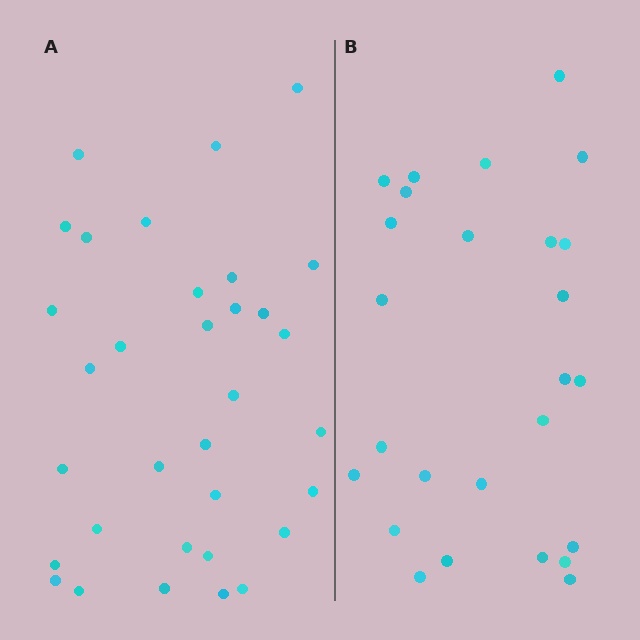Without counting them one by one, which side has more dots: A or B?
Region A (the left region) has more dots.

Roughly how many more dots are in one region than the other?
Region A has roughly 8 or so more dots than region B.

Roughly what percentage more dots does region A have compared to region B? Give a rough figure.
About 25% more.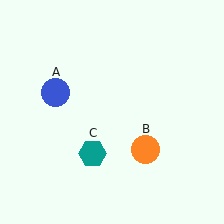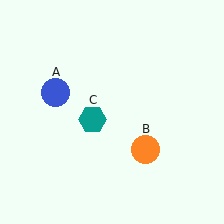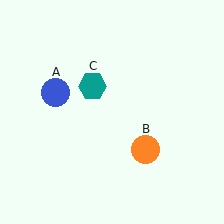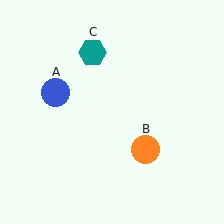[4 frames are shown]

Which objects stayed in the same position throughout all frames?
Blue circle (object A) and orange circle (object B) remained stationary.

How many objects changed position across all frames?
1 object changed position: teal hexagon (object C).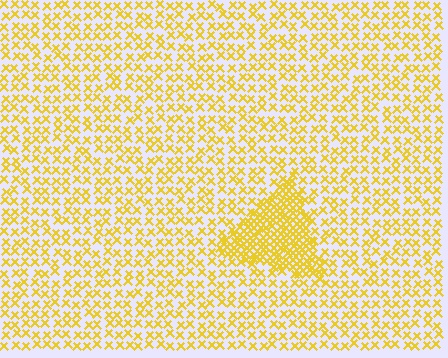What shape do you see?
I see a triangle.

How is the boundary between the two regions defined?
The boundary is defined by a change in element density (approximately 2.4x ratio). All elements are the same color, size, and shape.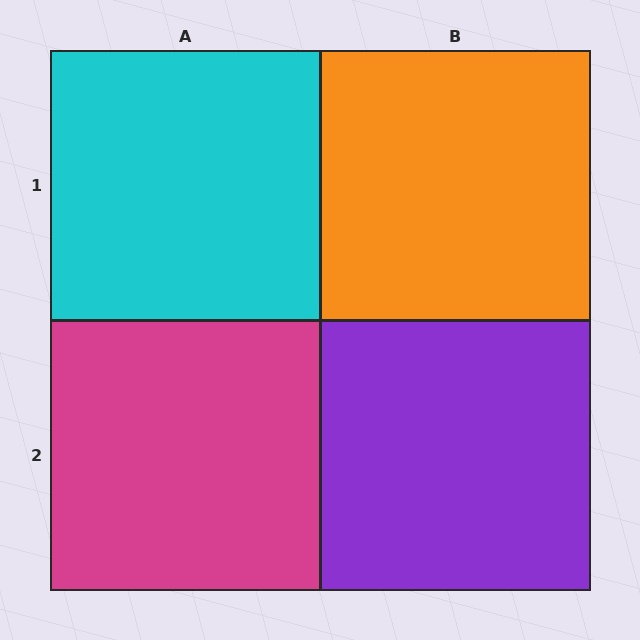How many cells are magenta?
1 cell is magenta.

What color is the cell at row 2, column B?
Purple.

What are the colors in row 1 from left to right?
Cyan, orange.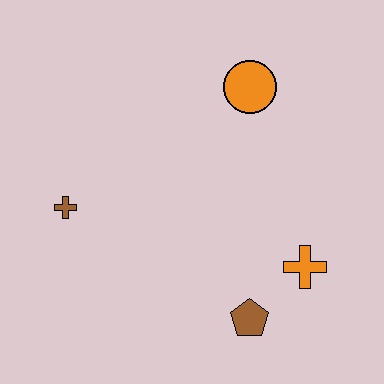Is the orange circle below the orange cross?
No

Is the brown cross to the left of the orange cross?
Yes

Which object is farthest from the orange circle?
The brown pentagon is farthest from the orange circle.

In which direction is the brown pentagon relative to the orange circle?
The brown pentagon is below the orange circle.